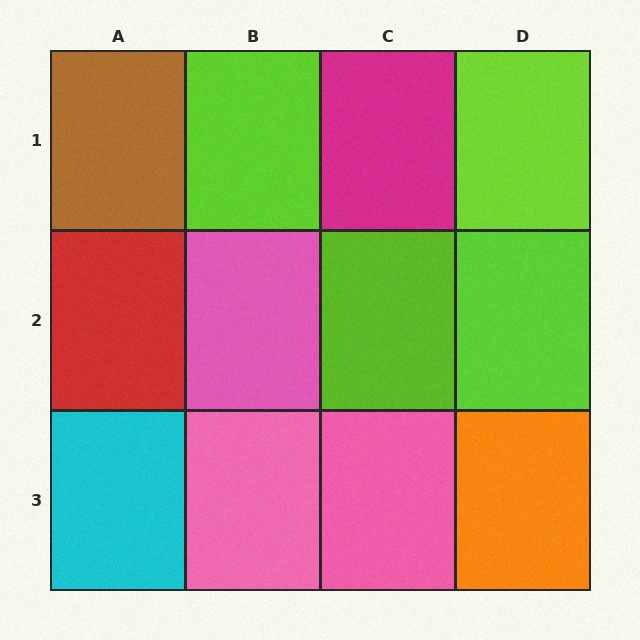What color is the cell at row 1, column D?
Lime.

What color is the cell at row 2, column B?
Pink.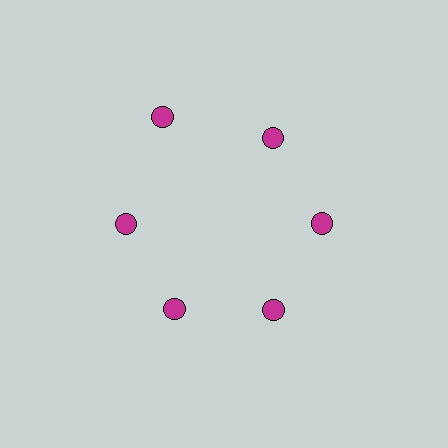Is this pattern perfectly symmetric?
No. The 6 magenta circles are arranged in a ring, but one element near the 11 o'clock position is pushed outward from the center, breaking the 6-fold rotational symmetry.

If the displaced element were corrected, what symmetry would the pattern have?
It would have 6-fold rotational symmetry — the pattern would map onto itself every 60 degrees.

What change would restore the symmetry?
The symmetry would be restored by moving it inward, back onto the ring so that all 6 circles sit at equal angles and equal distance from the center.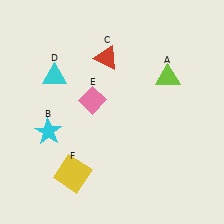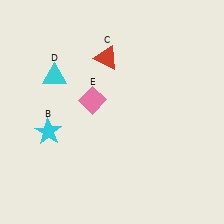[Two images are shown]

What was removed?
The lime triangle (A), the yellow square (F) were removed in Image 2.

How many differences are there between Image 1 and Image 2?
There are 2 differences between the two images.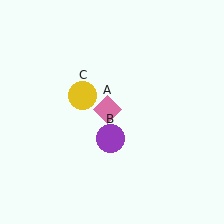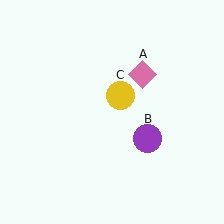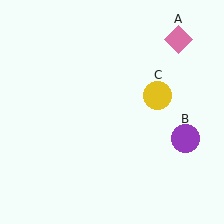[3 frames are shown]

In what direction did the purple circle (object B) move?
The purple circle (object B) moved right.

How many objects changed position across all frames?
3 objects changed position: pink diamond (object A), purple circle (object B), yellow circle (object C).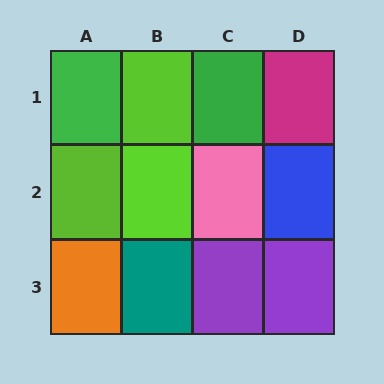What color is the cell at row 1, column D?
Magenta.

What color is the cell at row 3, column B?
Teal.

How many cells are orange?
1 cell is orange.